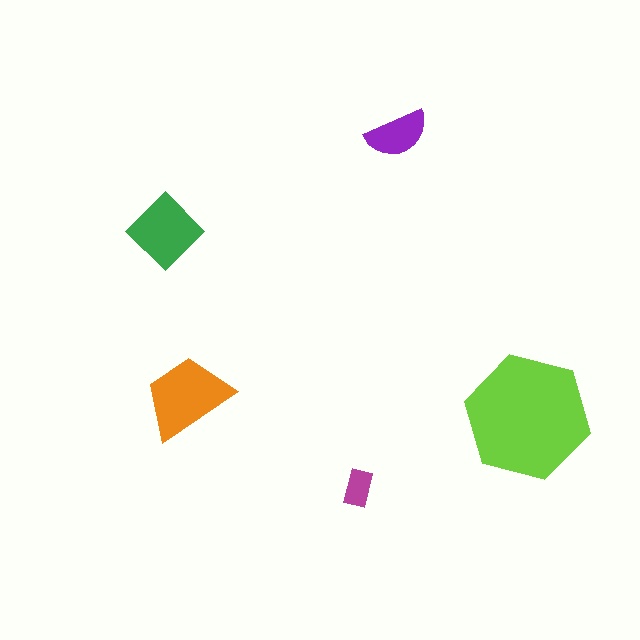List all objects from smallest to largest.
The magenta rectangle, the purple semicircle, the green diamond, the orange trapezoid, the lime hexagon.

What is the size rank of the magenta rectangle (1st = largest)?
5th.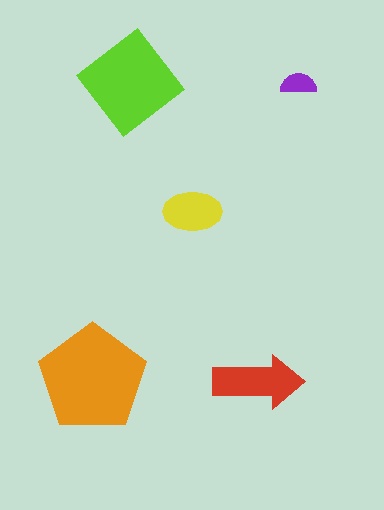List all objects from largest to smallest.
The orange pentagon, the lime diamond, the red arrow, the yellow ellipse, the purple semicircle.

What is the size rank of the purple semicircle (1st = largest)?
5th.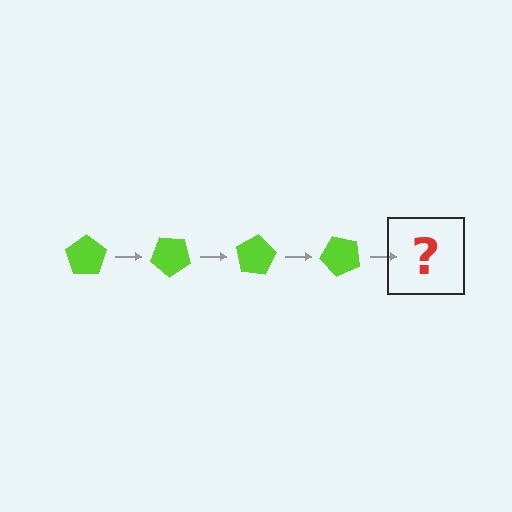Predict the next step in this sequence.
The next step is a lime pentagon rotated 160 degrees.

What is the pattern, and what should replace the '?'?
The pattern is that the pentagon rotates 40 degrees each step. The '?' should be a lime pentagon rotated 160 degrees.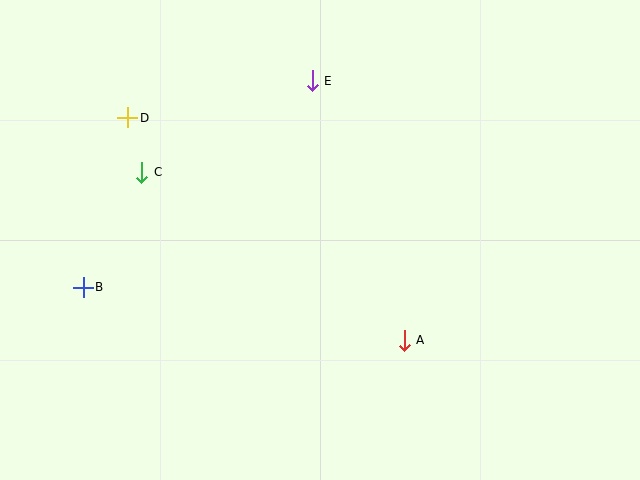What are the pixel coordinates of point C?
Point C is at (142, 172).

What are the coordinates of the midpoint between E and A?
The midpoint between E and A is at (358, 211).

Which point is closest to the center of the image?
Point A at (404, 340) is closest to the center.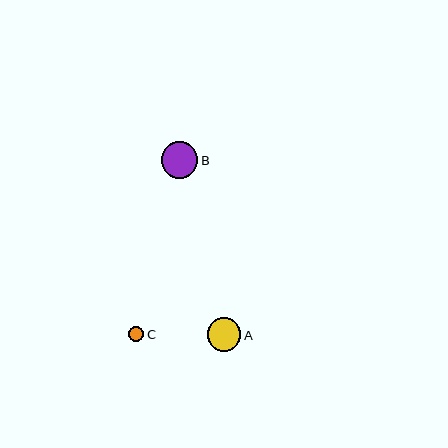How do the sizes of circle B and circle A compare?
Circle B and circle A are approximately the same size.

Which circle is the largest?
Circle B is the largest with a size of approximately 36 pixels.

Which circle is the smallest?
Circle C is the smallest with a size of approximately 15 pixels.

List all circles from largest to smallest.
From largest to smallest: B, A, C.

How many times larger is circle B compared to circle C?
Circle B is approximately 2.4 times the size of circle C.